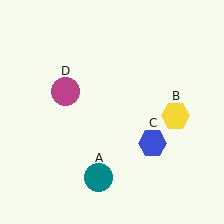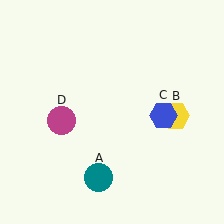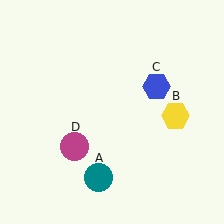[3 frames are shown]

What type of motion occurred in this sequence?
The blue hexagon (object C), magenta circle (object D) rotated counterclockwise around the center of the scene.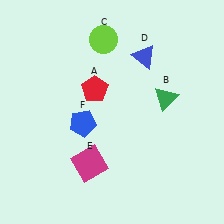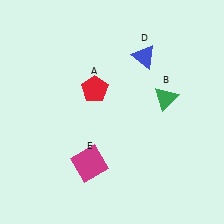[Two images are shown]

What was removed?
The lime circle (C), the blue pentagon (F) were removed in Image 2.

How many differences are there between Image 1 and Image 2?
There are 2 differences between the two images.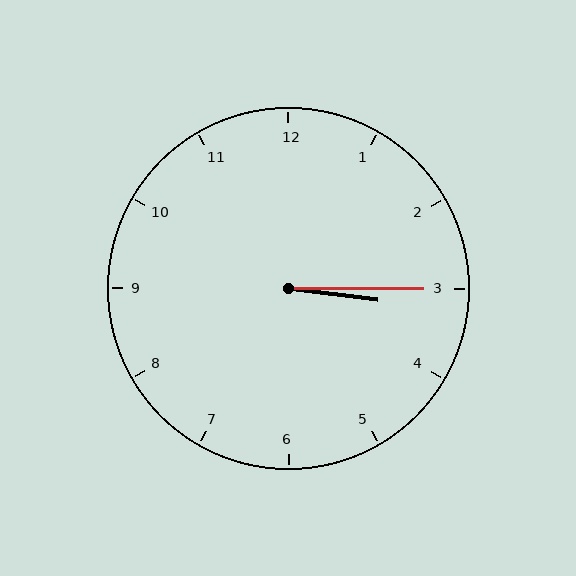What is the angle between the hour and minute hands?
Approximately 8 degrees.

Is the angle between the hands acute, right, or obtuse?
It is acute.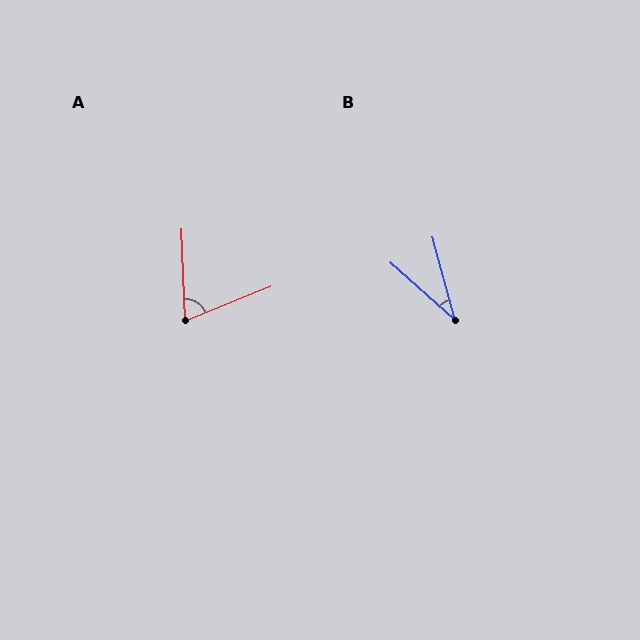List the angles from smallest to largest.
B (33°), A (70°).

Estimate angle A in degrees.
Approximately 70 degrees.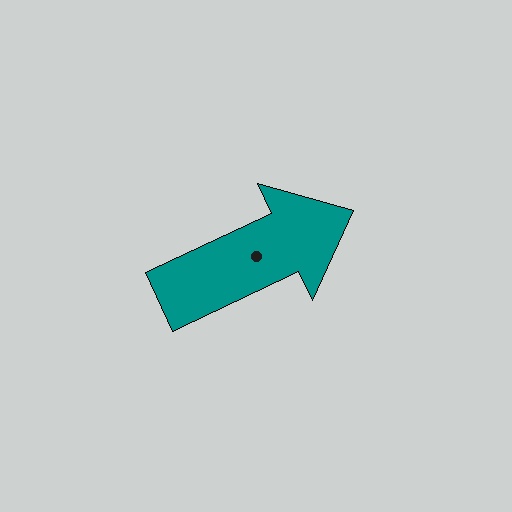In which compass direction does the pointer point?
Northeast.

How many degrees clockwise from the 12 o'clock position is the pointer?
Approximately 65 degrees.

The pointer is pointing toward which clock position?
Roughly 2 o'clock.